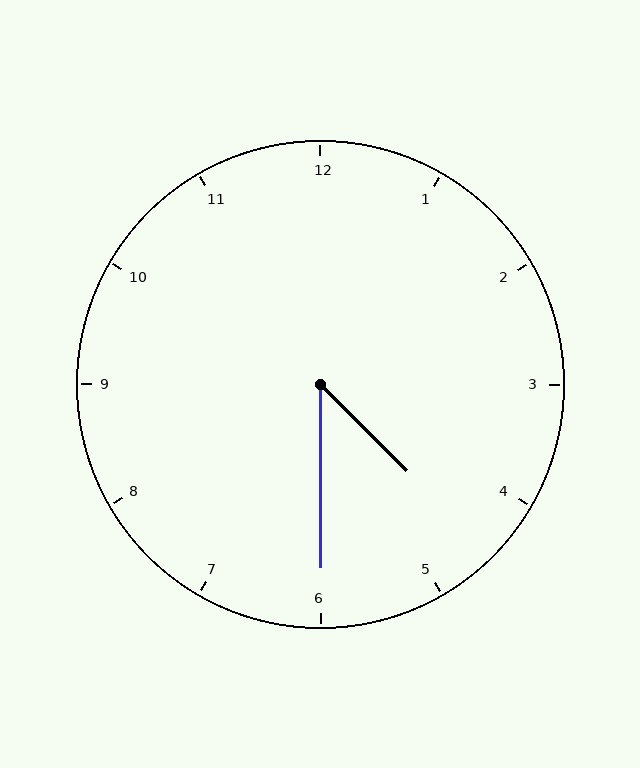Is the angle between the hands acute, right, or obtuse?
It is acute.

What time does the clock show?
4:30.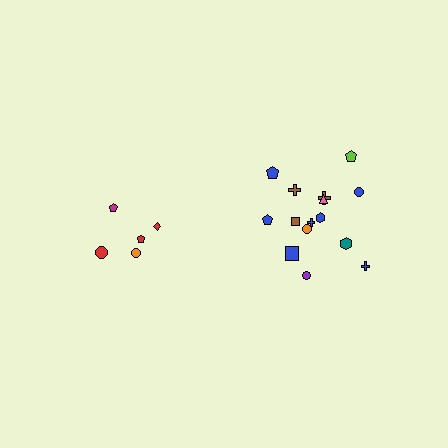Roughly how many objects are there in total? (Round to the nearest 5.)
Roughly 20 objects in total.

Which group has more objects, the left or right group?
The right group.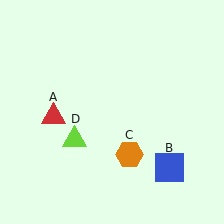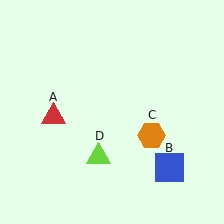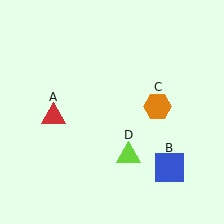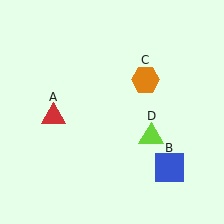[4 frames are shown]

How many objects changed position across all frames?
2 objects changed position: orange hexagon (object C), lime triangle (object D).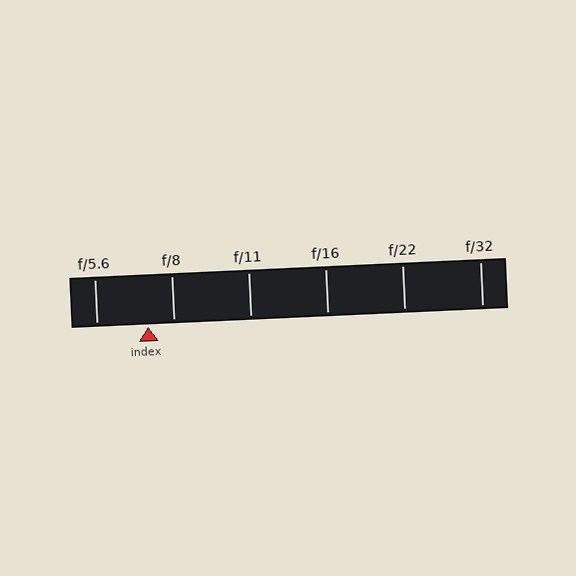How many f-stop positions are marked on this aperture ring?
There are 6 f-stop positions marked.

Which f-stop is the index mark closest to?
The index mark is closest to f/8.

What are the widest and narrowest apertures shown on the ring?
The widest aperture shown is f/5.6 and the narrowest is f/32.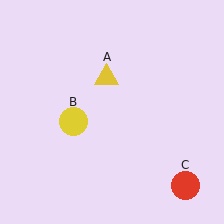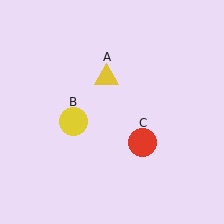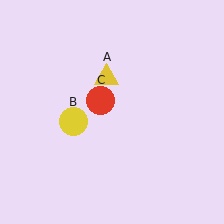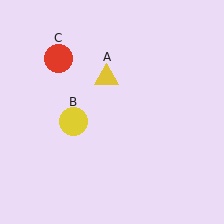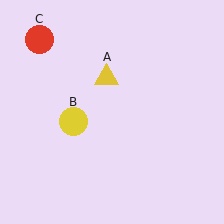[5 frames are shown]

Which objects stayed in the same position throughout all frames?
Yellow triangle (object A) and yellow circle (object B) remained stationary.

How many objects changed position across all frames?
1 object changed position: red circle (object C).